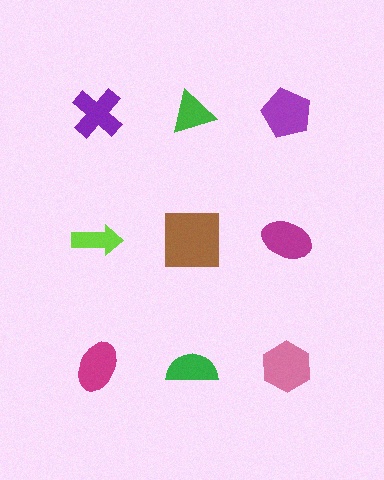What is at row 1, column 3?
A purple pentagon.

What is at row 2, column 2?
A brown square.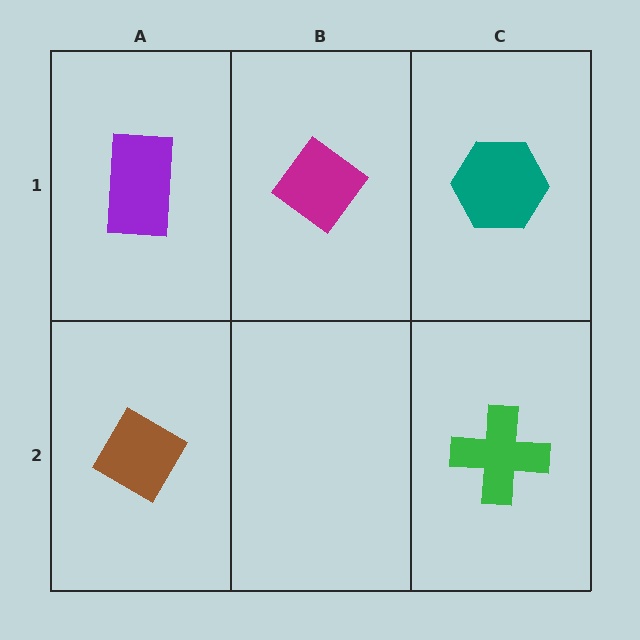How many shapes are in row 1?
3 shapes.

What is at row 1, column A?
A purple rectangle.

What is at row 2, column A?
A brown diamond.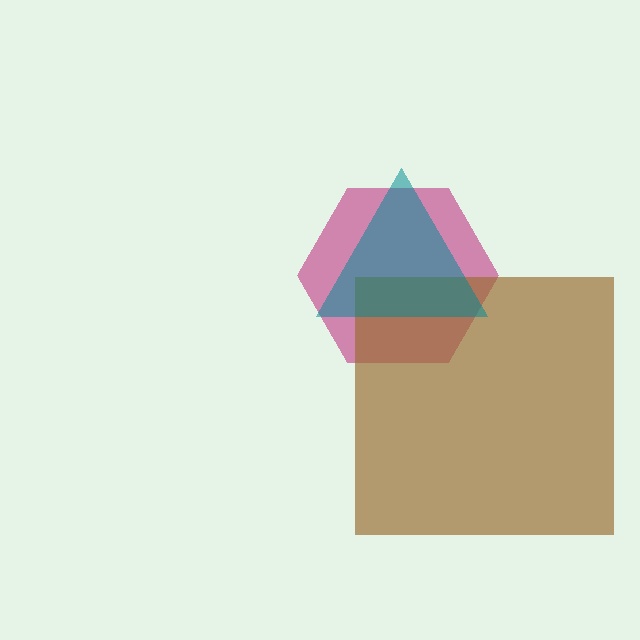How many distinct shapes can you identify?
There are 3 distinct shapes: a magenta hexagon, a brown square, a teal triangle.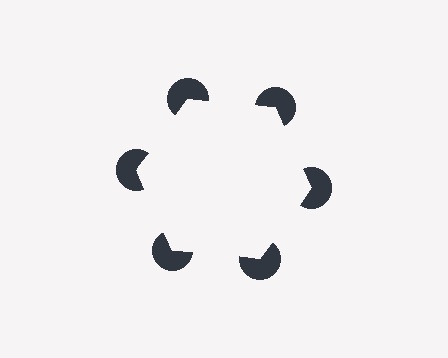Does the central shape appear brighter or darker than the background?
It typically appears slightly brighter than the background, even though no actual brightness change is drawn.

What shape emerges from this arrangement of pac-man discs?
An illusory hexagon — its edges are inferred from the aligned wedge cuts in the pac-man discs, not physically drawn.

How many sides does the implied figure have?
6 sides.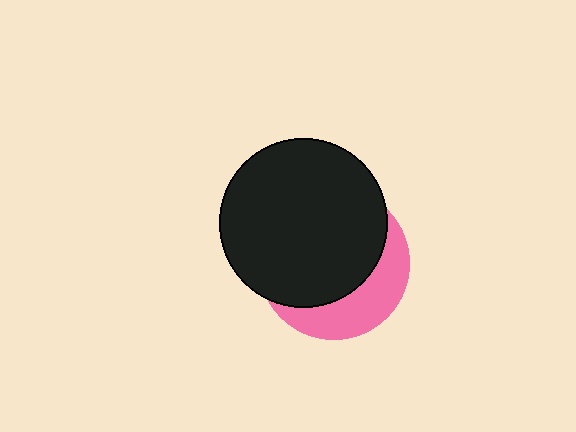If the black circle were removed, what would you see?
You would see the complete pink circle.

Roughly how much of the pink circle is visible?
A small part of it is visible (roughly 33%).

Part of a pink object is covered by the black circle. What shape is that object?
It is a circle.